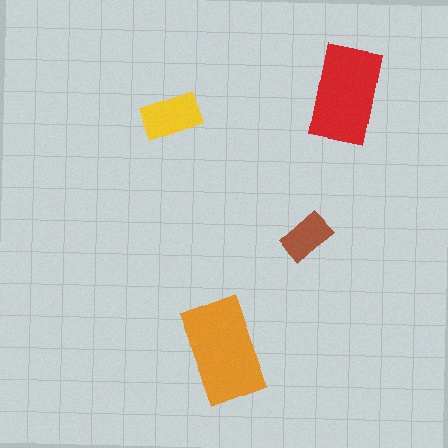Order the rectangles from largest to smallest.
the orange one, the red one, the yellow one, the brown one.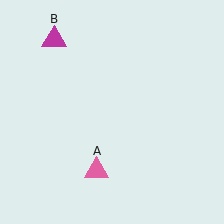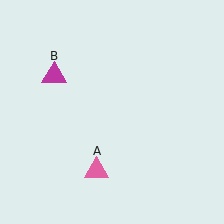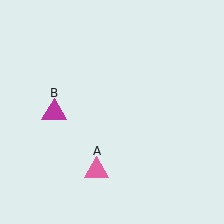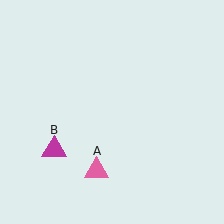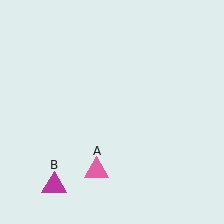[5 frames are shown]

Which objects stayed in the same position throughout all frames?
Pink triangle (object A) remained stationary.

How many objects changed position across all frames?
1 object changed position: magenta triangle (object B).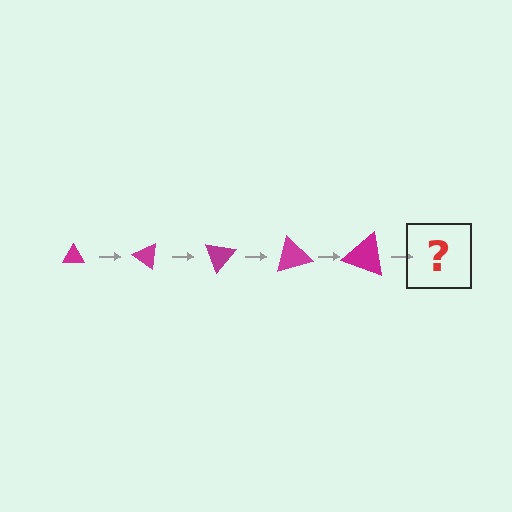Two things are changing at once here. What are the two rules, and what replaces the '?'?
The two rules are that the triangle grows larger each step and it rotates 35 degrees each step. The '?' should be a triangle, larger than the previous one and rotated 175 degrees from the start.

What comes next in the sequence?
The next element should be a triangle, larger than the previous one and rotated 175 degrees from the start.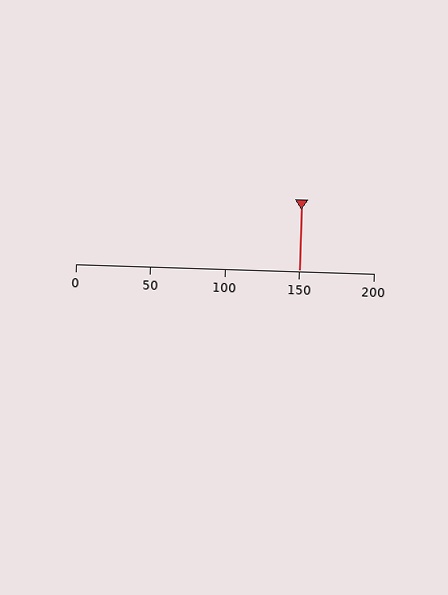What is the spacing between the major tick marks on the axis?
The major ticks are spaced 50 apart.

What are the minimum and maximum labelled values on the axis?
The axis runs from 0 to 200.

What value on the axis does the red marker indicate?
The marker indicates approximately 150.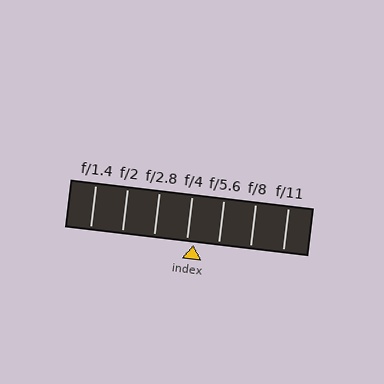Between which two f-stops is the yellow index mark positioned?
The index mark is between f/4 and f/5.6.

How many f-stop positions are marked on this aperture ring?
There are 7 f-stop positions marked.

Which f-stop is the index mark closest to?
The index mark is closest to f/4.